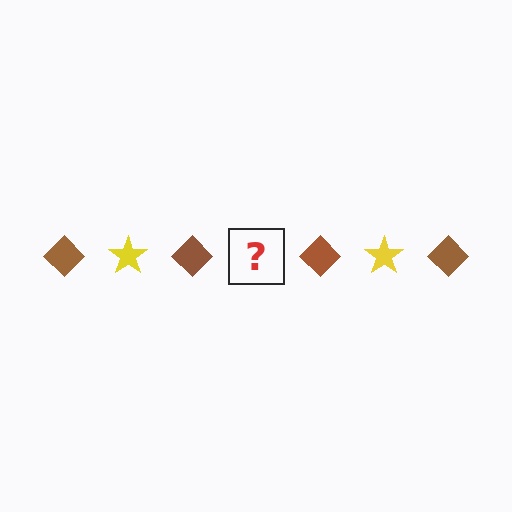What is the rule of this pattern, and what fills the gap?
The rule is that the pattern alternates between brown diamond and yellow star. The gap should be filled with a yellow star.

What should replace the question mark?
The question mark should be replaced with a yellow star.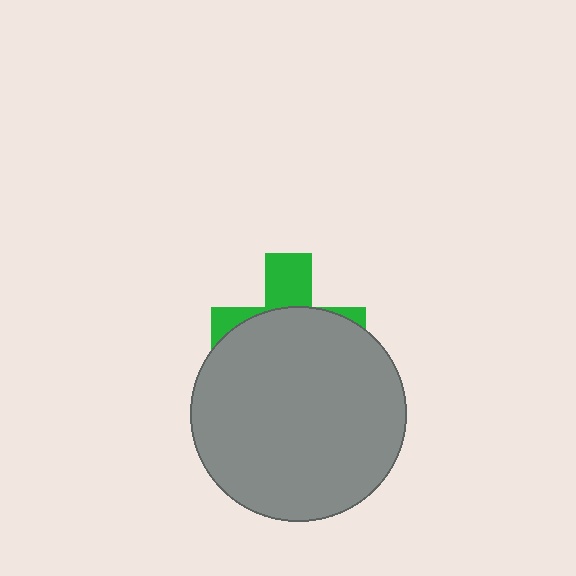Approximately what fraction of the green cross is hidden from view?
Roughly 68% of the green cross is hidden behind the gray circle.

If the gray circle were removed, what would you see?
You would see the complete green cross.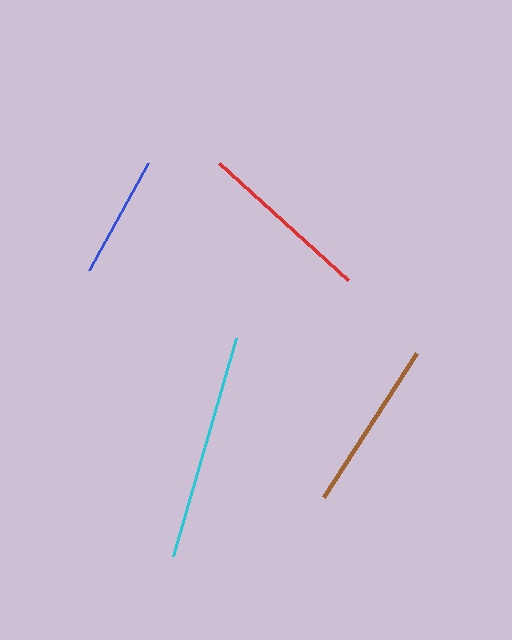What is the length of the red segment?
The red segment is approximately 174 pixels long.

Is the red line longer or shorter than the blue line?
The red line is longer than the blue line.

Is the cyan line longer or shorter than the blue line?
The cyan line is longer than the blue line.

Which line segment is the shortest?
The blue line is the shortest at approximately 122 pixels.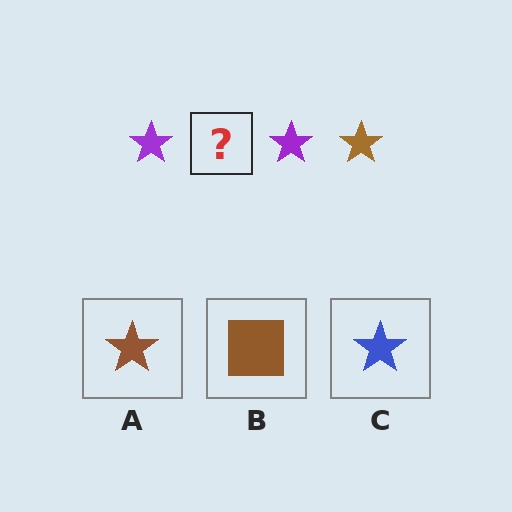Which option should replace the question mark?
Option A.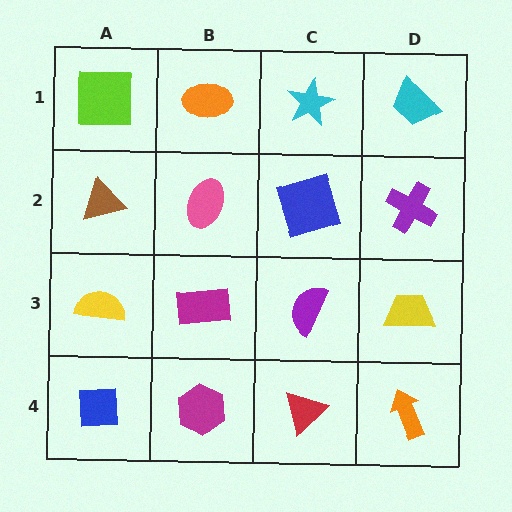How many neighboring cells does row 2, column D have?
3.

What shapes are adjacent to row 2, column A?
A lime square (row 1, column A), a yellow semicircle (row 3, column A), a pink ellipse (row 2, column B).